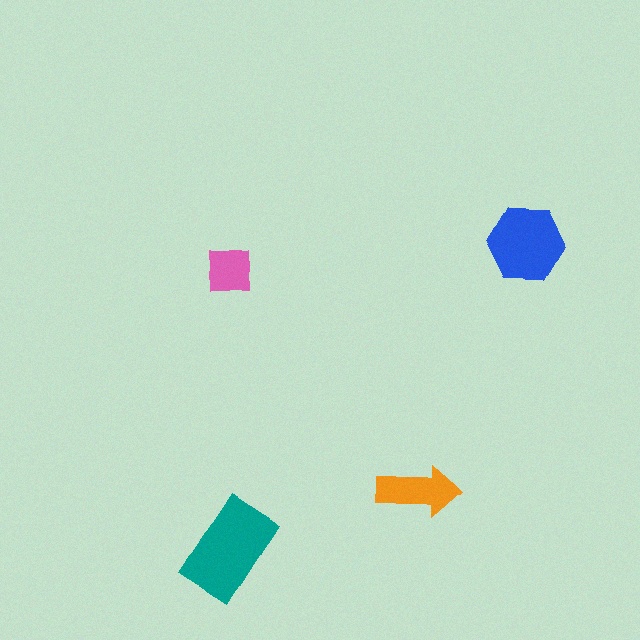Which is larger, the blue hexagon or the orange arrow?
The blue hexagon.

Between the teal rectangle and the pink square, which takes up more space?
The teal rectangle.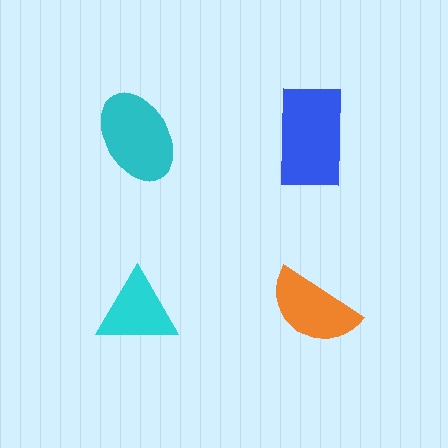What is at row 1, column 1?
A cyan ellipse.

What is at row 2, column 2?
An orange semicircle.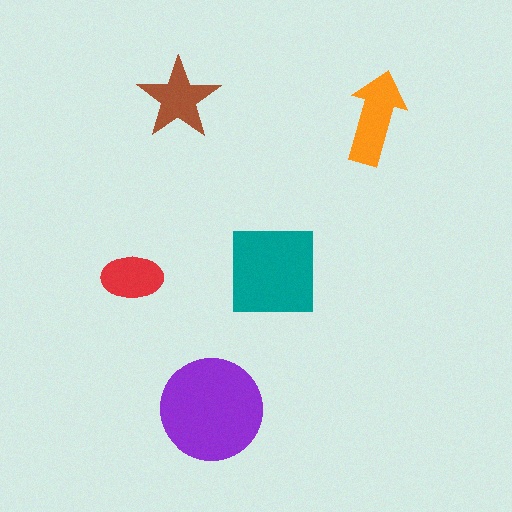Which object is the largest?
The purple circle.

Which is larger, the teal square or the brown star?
The teal square.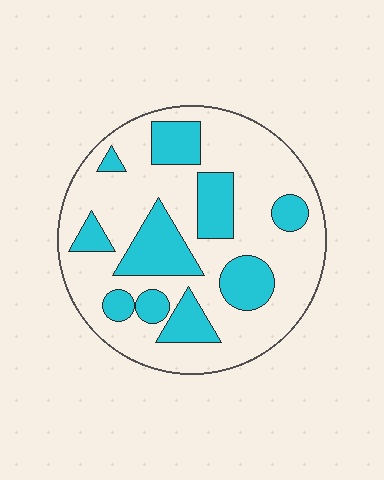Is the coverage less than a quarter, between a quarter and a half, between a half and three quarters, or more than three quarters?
Between a quarter and a half.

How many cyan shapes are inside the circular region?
10.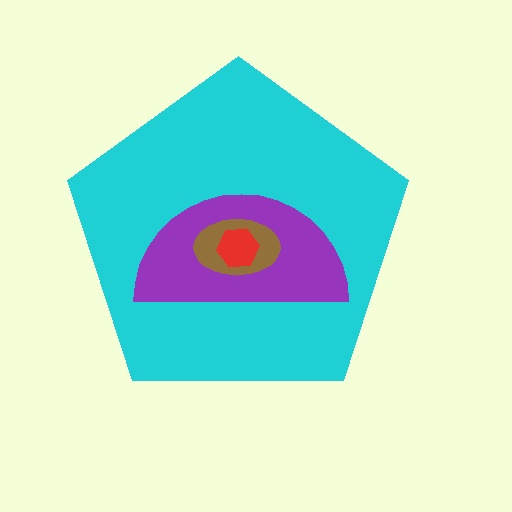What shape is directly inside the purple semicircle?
The brown ellipse.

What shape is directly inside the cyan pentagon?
The purple semicircle.